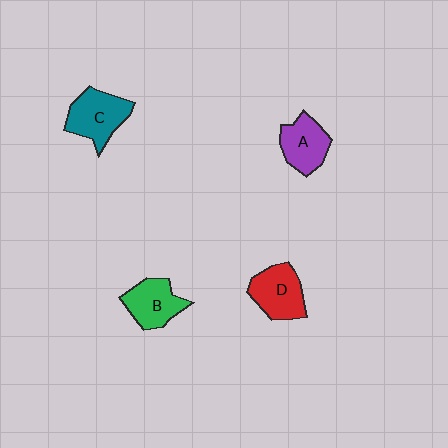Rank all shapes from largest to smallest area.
From largest to smallest: C (teal), D (red), B (green), A (purple).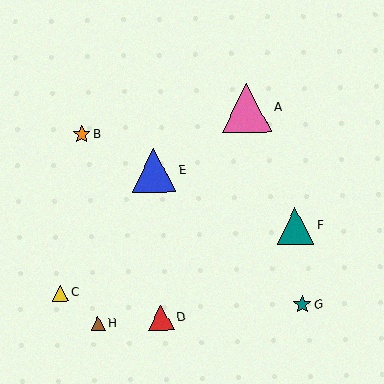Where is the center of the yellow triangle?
The center of the yellow triangle is at (61, 293).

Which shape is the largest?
The pink triangle (labeled A) is the largest.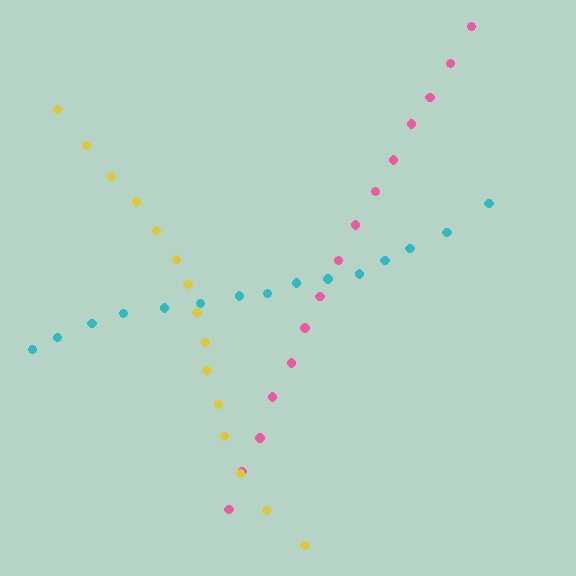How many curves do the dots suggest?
There are 3 distinct paths.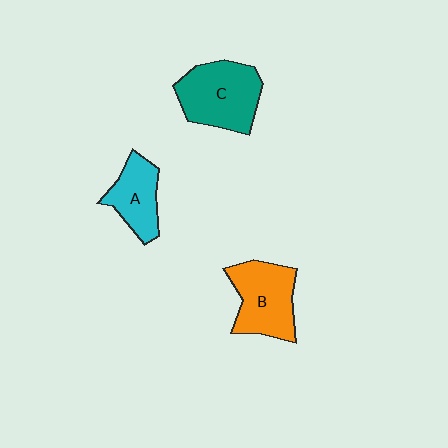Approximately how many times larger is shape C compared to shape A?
Approximately 1.5 times.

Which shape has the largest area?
Shape C (teal).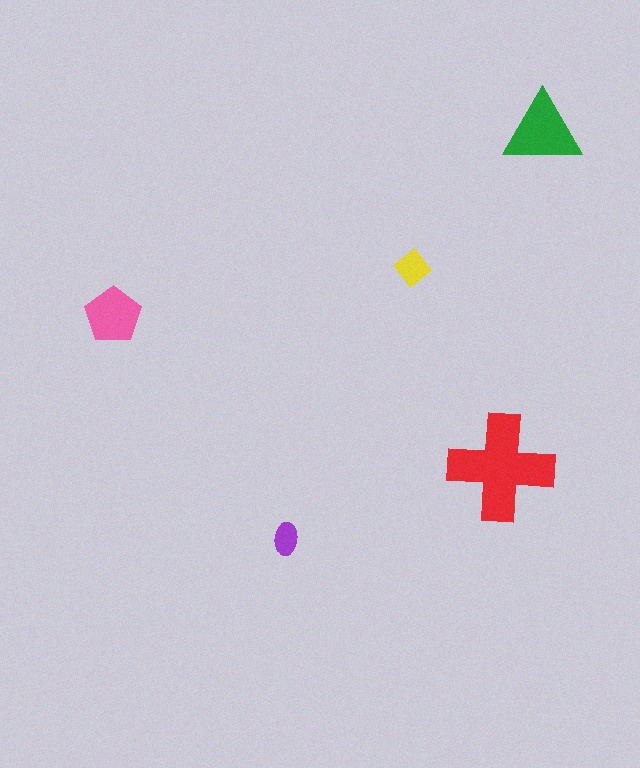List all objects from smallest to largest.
The purple ellipse, the yellow diamond, the pink pentagon, the green triangle, the red cross.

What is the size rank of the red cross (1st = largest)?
1st.